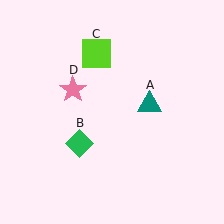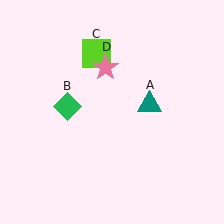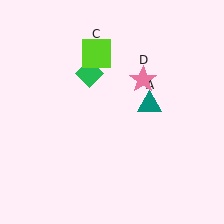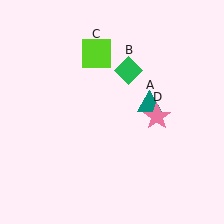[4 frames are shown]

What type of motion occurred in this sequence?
The green diamond (object B), pink star (object D) rotated clockwise around the center of the scene.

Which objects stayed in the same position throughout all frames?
Teal triangle (object A) and lime square (object C) remained stationary.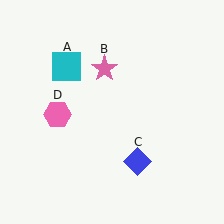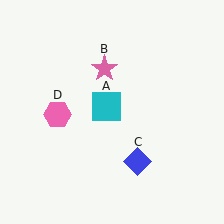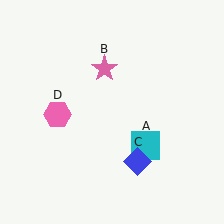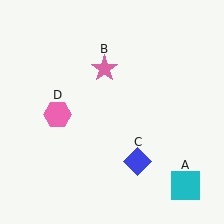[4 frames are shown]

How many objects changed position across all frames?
1 object changed position: cyan square (object A).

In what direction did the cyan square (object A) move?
The cyan square (object A) moved down and to the right.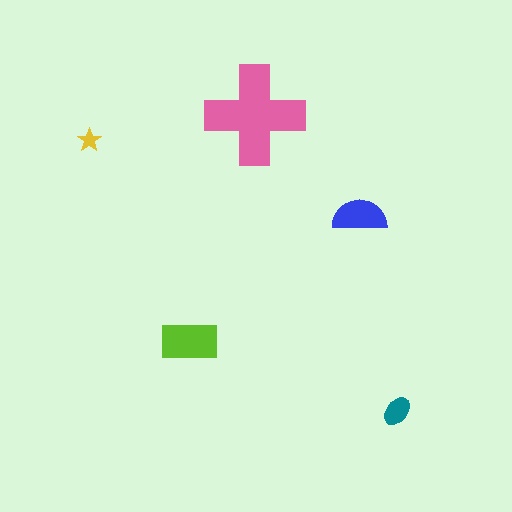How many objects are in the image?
There are 5 objects in the image.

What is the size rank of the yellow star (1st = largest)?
5th.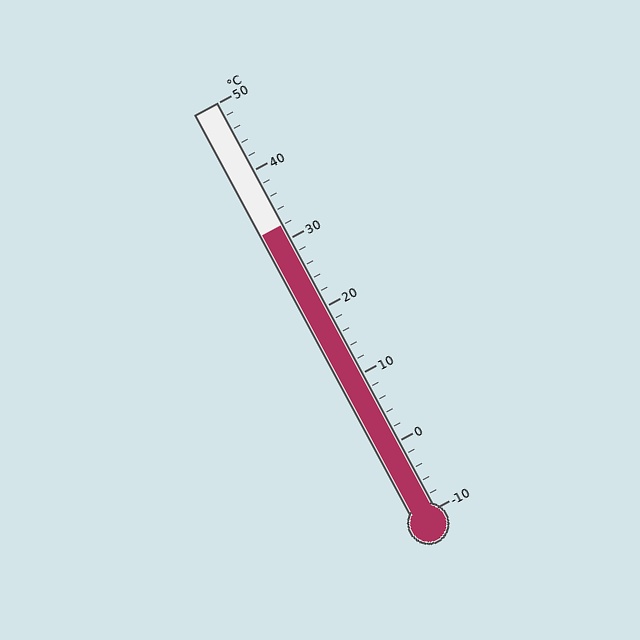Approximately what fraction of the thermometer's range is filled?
The thermometer is filled to approximately 70% of its range.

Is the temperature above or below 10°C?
The temperature is above 10°C.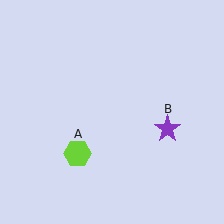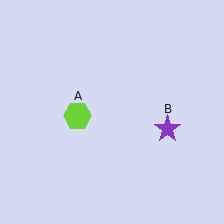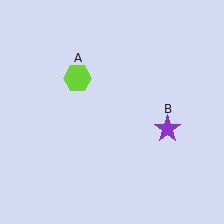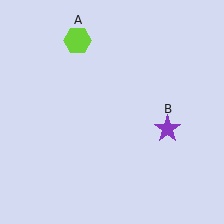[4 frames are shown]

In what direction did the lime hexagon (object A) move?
The lime hexagon (object A) moved up.